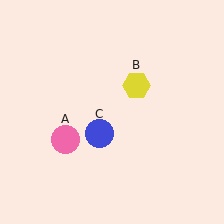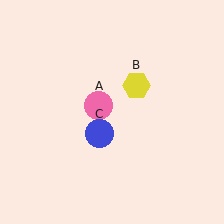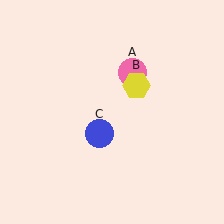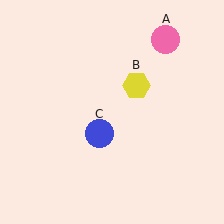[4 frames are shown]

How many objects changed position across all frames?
1 object changed position: pink circle (object A).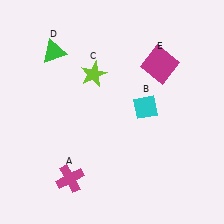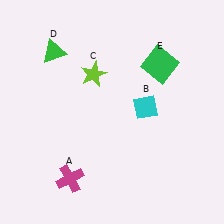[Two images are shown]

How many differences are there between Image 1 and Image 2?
There is 1 difference between the two images.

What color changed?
The square (E) changed from magenta in Image 1 to green in Image 2.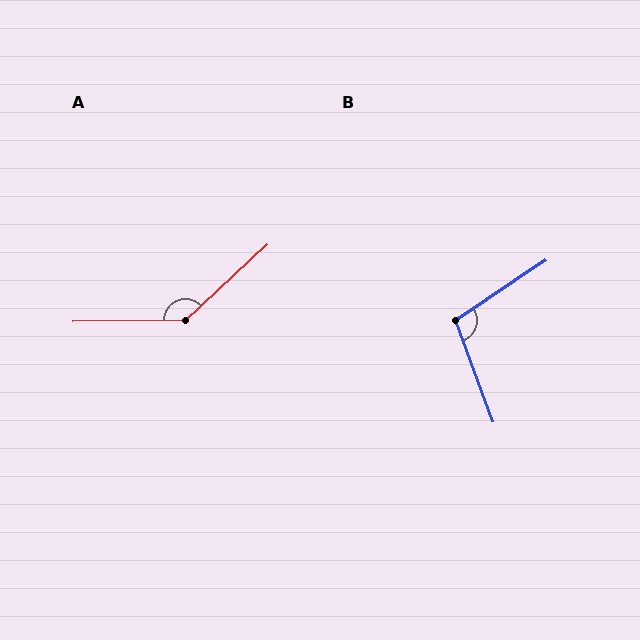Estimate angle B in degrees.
Approximately 104 degrees.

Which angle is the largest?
A, at approximately 138 degrees.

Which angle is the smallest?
B, at approximately 104 degrees.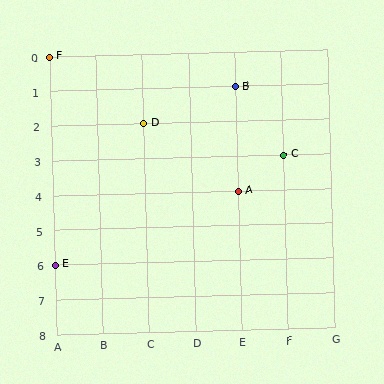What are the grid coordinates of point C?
Point C is at grid coordinates (F, 3).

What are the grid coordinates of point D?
Point D is at grid coordinates (C, 2).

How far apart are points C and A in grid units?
Points C and A are 1 column and 1 row apart (about 1.4 grid units diagonally).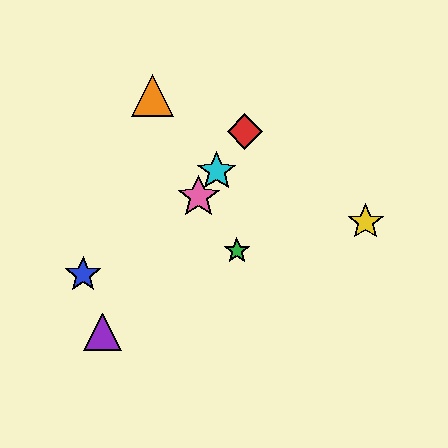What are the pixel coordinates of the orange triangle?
The orange triangle is at (153, 95).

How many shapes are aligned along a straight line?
4 shapes (the red diamond, the purple triangle, the cyan star, the pink star) are aligned along a straight line.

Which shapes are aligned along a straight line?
The red diamond, the purple triangle, the cyan star, the pink star are aligned along a straight line.